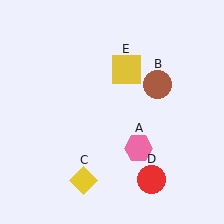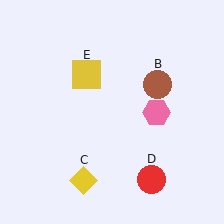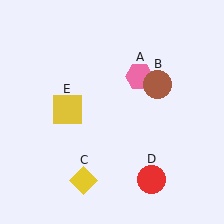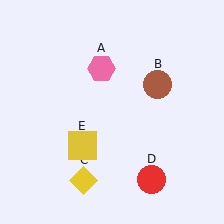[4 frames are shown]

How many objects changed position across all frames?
2 objects changed position: pink hexagon (object A), yellow square (object E).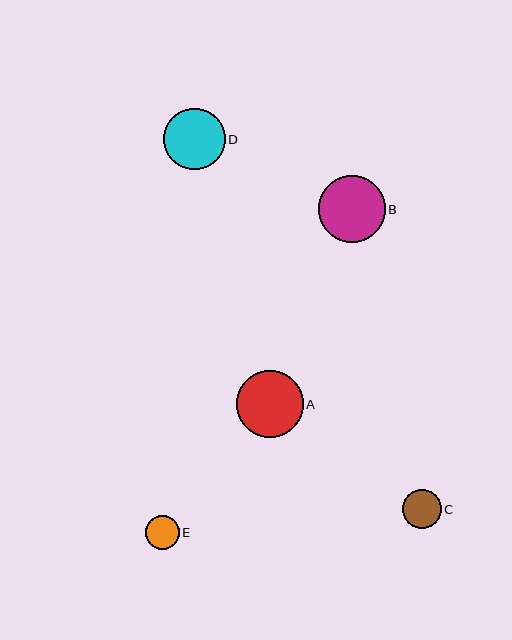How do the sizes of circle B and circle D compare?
Circle B and circle D are approximately the same size.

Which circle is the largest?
Circle A is the largest with a size of approximately 67 pixels.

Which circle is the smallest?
Circle E is the smallest with a size of approximately 33 pixels.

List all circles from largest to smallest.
From largest to smallest: A, B, D, C, E.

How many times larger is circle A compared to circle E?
Circle A is approximately 2.0 times the size of circle E.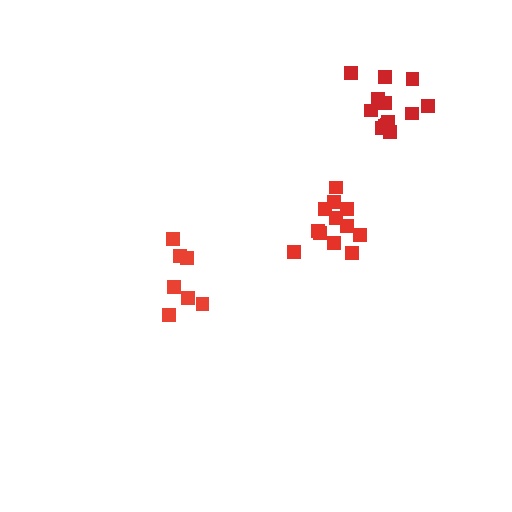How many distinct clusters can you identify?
There are 3 distinct clusters.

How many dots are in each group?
Group 1: 13 dots, Group 2: 7 dots, Group 3: 12 dots (32 total).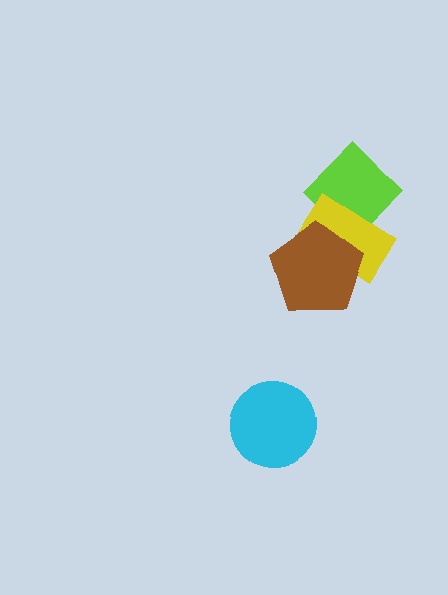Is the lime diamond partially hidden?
Yes, it is partially covered by another shape.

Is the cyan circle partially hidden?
No, no other shape covers it.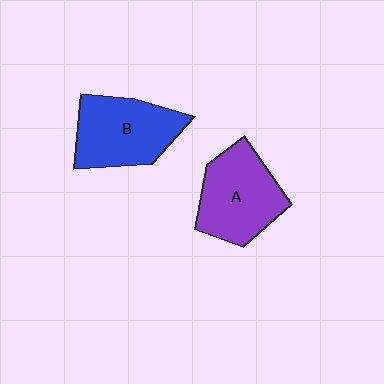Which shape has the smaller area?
Shape A (purple).